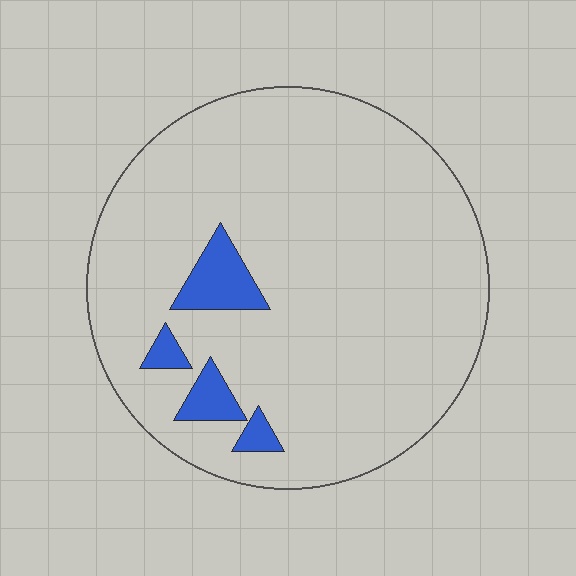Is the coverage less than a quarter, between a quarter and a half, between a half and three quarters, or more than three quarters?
Less than a quarter.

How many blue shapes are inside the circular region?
4.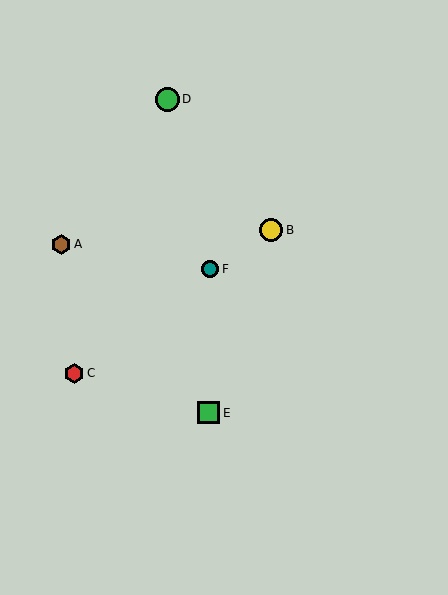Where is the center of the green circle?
The center of the green circle is at (167, 99).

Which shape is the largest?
The green circle (labeled D) is the largest.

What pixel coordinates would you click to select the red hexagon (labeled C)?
Click at (74, 373) to select the red hexagon C.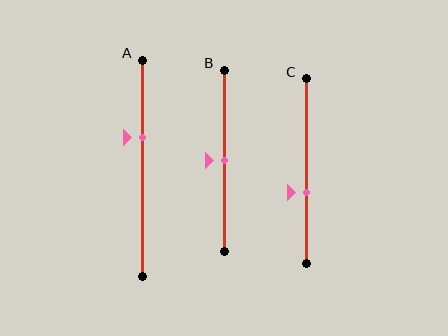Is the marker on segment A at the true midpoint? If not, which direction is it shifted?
No, the marker on segment A is shifted upward by about 14% of the segment length.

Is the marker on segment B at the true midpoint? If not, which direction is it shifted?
Yes, the marker on segment B is at the true midpoint.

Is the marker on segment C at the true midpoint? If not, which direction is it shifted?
No, the marker on segment C is shifted downward by about 11% of the segment length.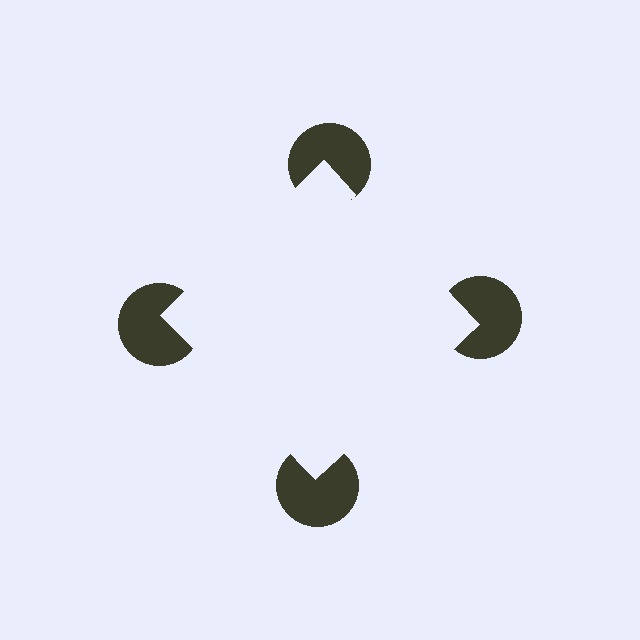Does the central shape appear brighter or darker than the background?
It typically appears slightly brighter than the background, even though no actual brightness change is drawn.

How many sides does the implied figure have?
4 sides.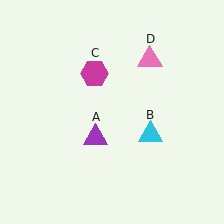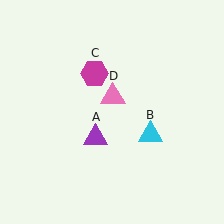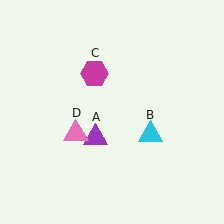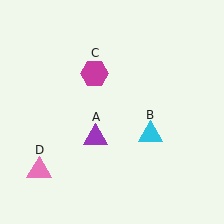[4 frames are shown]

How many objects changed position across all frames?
1 object changed position: pink triangle (object D).